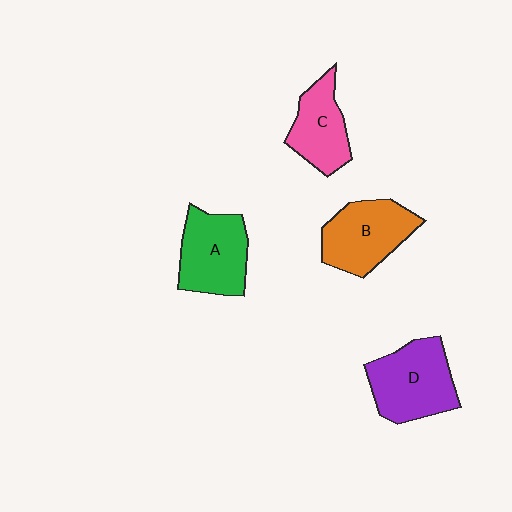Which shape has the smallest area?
Shape C (pink).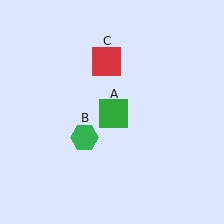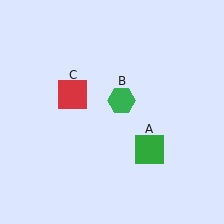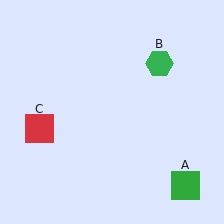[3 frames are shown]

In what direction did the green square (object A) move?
The green square (object A) moved down and to the right.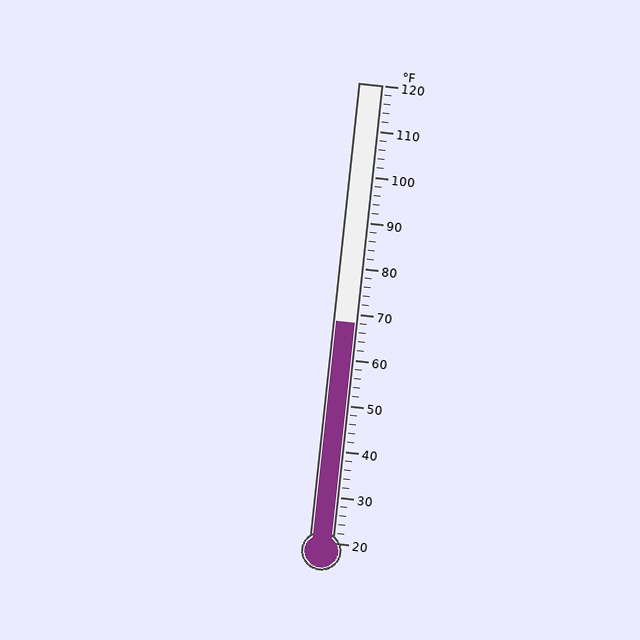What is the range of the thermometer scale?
The thermometer scale ranges from 20°F to 120°F.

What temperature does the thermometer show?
The thermometer shows approximately 68°F.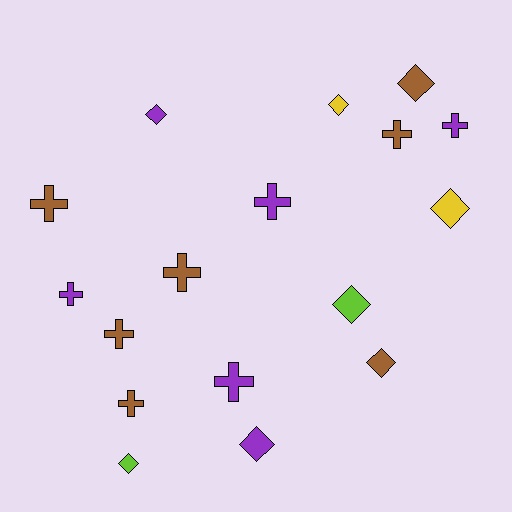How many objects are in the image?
There are 17 objects.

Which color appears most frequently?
Brown, with 7 objects.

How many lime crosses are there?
There are no lime crosses.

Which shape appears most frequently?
Cross, with 9 objects.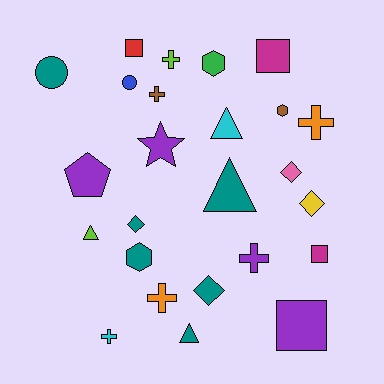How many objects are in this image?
There are 25 objects.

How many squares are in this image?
There are 4 squares.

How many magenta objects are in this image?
There are 2 magenta objects.